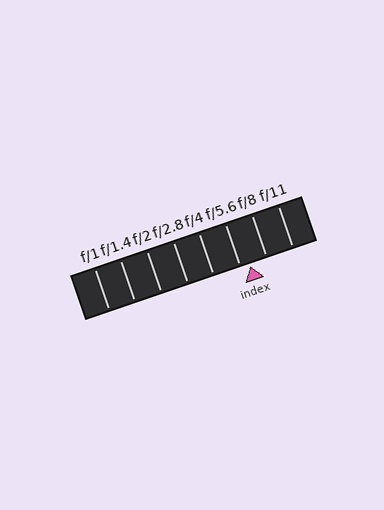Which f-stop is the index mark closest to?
The index mark is closest to f/5.6.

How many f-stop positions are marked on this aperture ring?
There are 8 f-stop positions marked.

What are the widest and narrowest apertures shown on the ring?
The widest aperture shown is f/1 and the narrowest is f/11.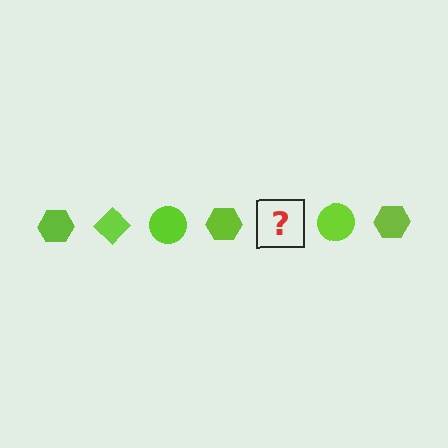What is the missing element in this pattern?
The missing element is a lime diamond.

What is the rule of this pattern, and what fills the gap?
The rule is that the pattern cycles through hexagon, diamond, circle shapes in lime. The gap should be filled with a lime diamond.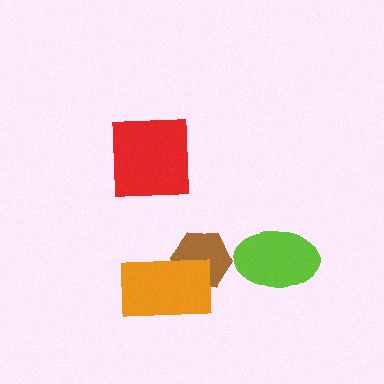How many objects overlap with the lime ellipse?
0 objects overlap with the lime ellipse.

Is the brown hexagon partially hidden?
Yes, it is partially covered by another shape.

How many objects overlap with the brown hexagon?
1 object overlaps with the brown hexagon.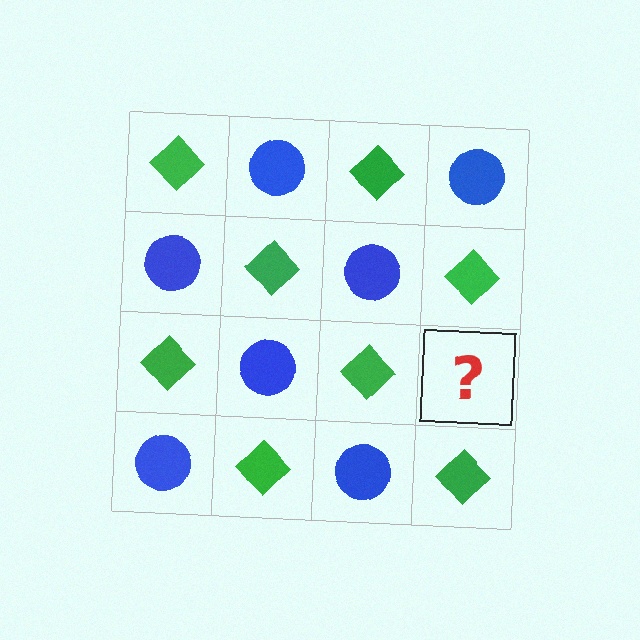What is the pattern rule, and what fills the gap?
The rule is that it alternates green diamond and blue circle in a checkerboard pattern. The gap should be filled with a blue circle.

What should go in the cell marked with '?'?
The missing cell should contain a blue circle.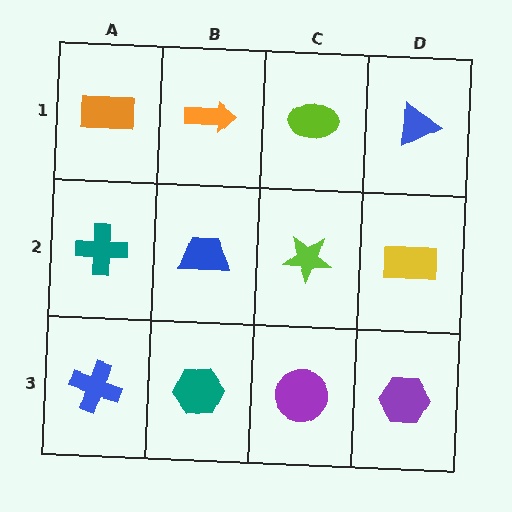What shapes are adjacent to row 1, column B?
A blue trapezoid (row 2, column B), an orange rectangle (row 1, column A), a lime ellipse (row 1, column C).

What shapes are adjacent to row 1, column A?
A teal cross (row 2, column A), an orange arrow (row 1, column B).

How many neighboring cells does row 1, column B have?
3.